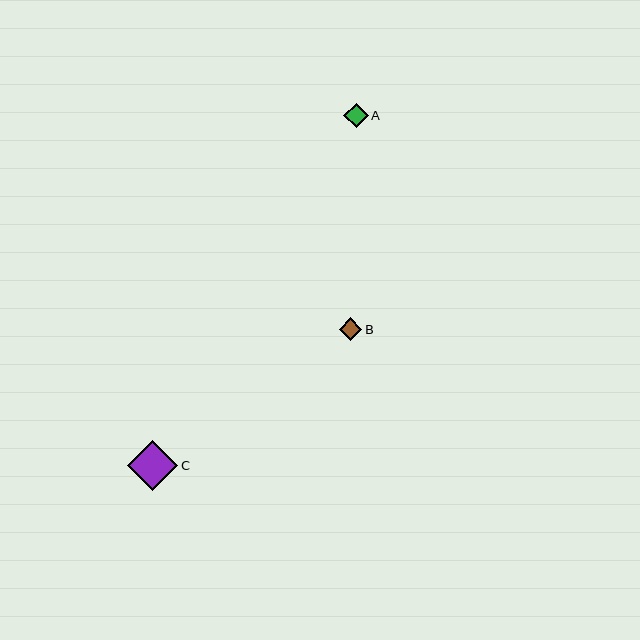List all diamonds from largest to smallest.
From largest to smallest: C, A, B.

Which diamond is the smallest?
Diamond B is the smallest with a size of approximately 22 pixels.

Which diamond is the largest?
Diamond C is the largest with a size of approximately 50 pixels.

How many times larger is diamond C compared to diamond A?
Diamond C is approximately 2.1 times the size of diamond A.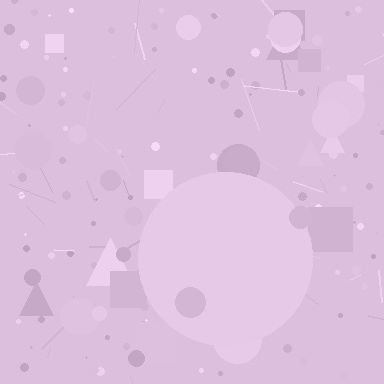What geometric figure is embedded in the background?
A circle is embedded in the background.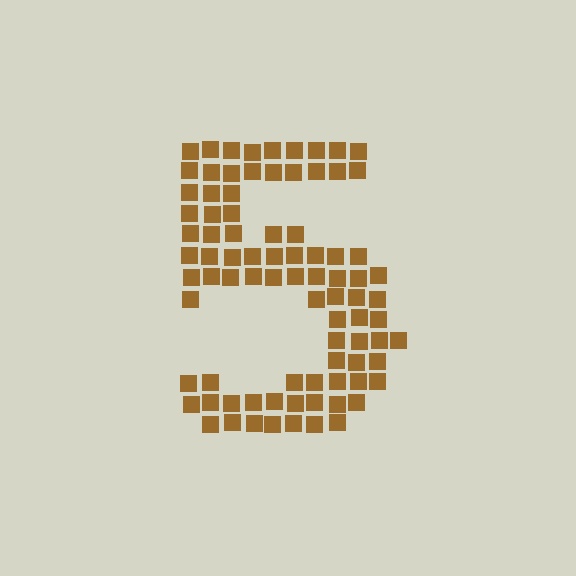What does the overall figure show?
The overall figure shows the digit 5.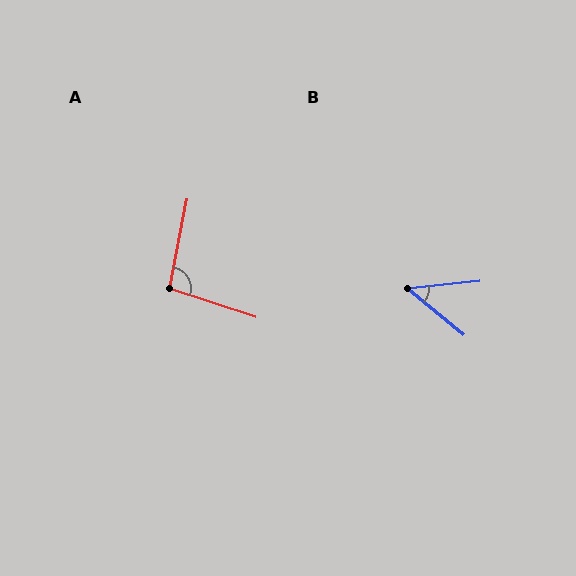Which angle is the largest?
A, at approximately 97 degrees.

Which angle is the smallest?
B, at approximately 45 degrees.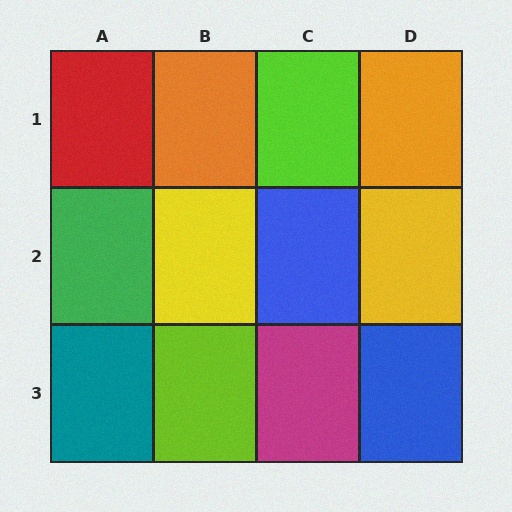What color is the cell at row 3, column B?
Lime.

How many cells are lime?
2 cells are lime.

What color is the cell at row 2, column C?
Blue.